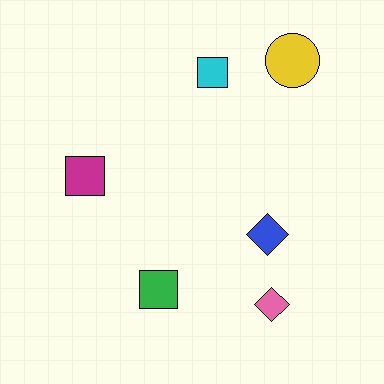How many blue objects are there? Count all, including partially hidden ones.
There is 1 blue object.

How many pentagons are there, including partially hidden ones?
There are no pentagons.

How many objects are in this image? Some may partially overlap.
There are 6 objects.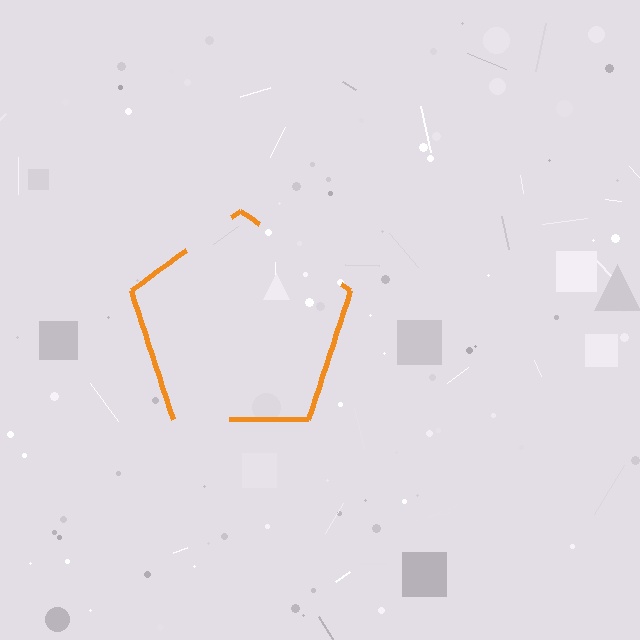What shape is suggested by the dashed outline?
The dashed outline suggests a pentagon.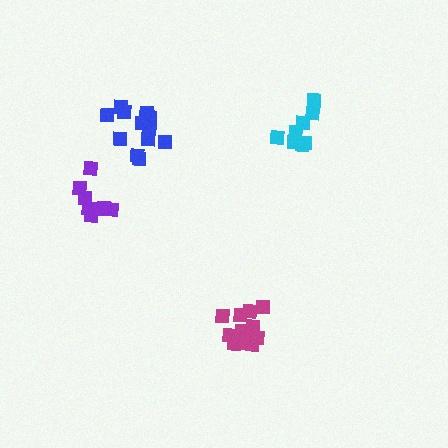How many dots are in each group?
Group 1: 8 dots, Group 2: 14 dots, Group 3: 12 dots, Group 4: 8 dots (42 total).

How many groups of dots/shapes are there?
There are 4 groups.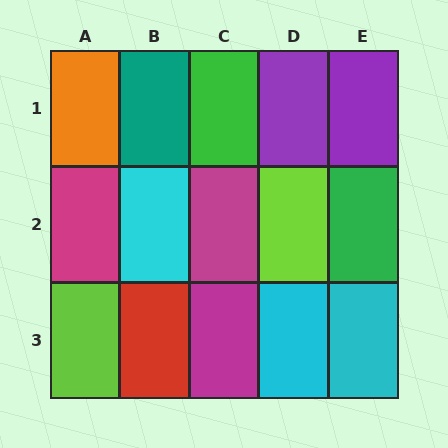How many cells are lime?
2 cells are lime.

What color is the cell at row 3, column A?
Lime.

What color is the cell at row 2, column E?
Green.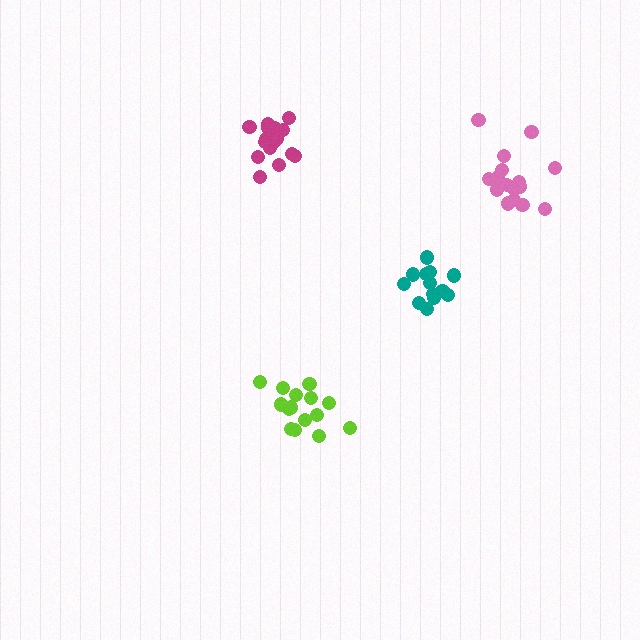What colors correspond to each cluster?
The clusters are colored: lime, magenta, teal, pink.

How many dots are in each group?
Group 1: 15 dots, Group 2: 19 dots, Group 3: 13 dots, Group 4: 17 dots (64 total).